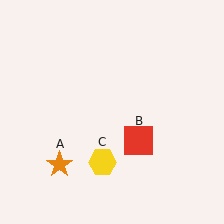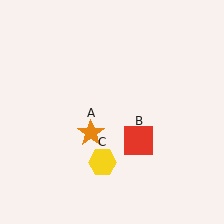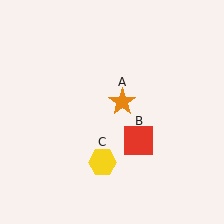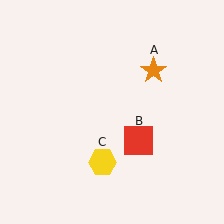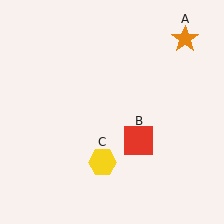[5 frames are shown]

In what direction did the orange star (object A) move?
The orange star (object A) moved up and to the right.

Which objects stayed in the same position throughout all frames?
Red square (object B) and yellow hexagon (object C) remained stationary.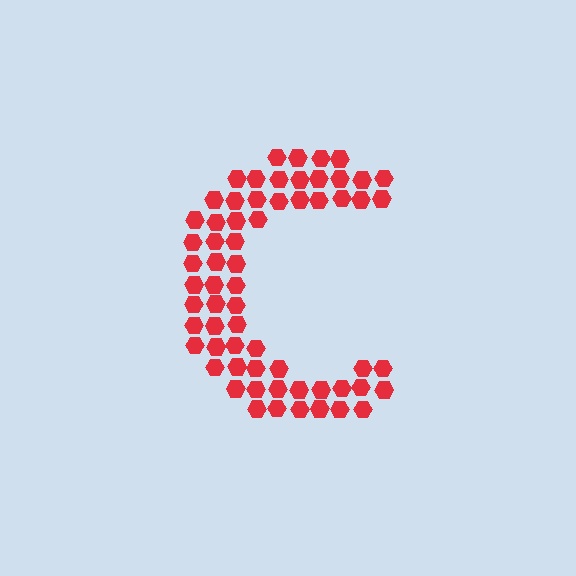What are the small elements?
The small elements are hexagons.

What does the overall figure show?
The overall figure shows the letter C.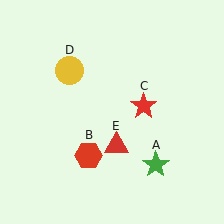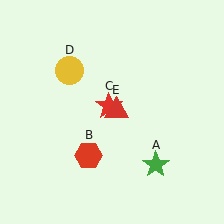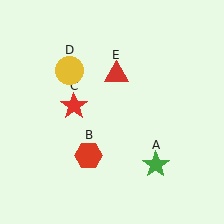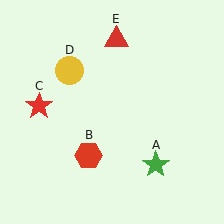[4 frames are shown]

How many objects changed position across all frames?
2 objects changed position: red star (object C), red triangle (object E).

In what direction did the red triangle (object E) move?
The red triangle (object E) moved up.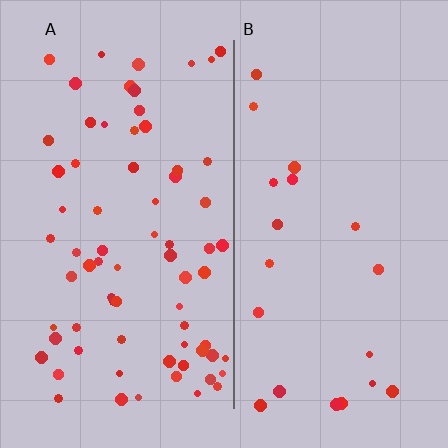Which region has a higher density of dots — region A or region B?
A (the left).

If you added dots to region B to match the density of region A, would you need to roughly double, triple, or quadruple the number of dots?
Approximately quadruple.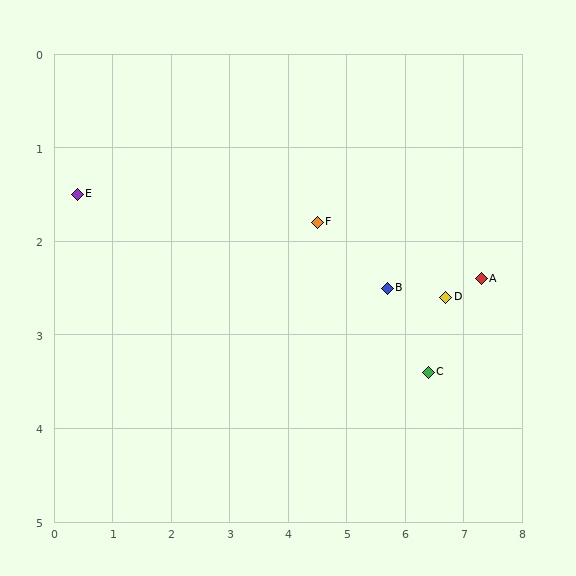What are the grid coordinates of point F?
Point F is at approximately (4.5, 1.8).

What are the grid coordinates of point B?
Point B is at approximately (5.7, 2.5).